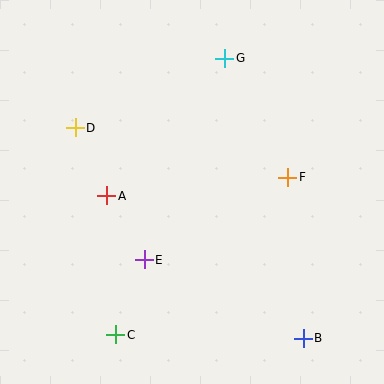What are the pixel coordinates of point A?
Point A is at (107, 196).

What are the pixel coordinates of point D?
Point D is at (75, 128).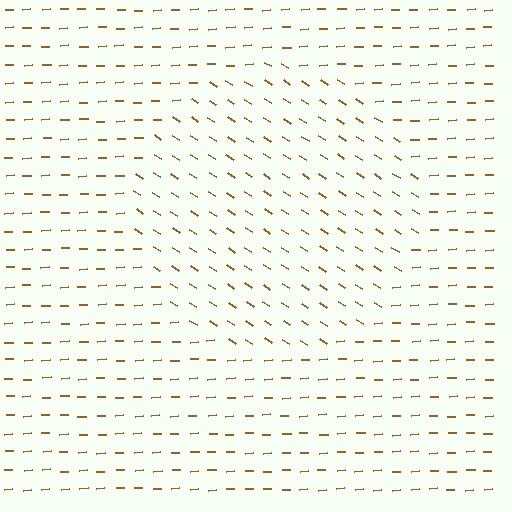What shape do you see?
I see a circle.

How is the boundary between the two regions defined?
The boundary is defined purely by a change in line orientation (approximately 35 degrees difference). All lines are the same color and thickness.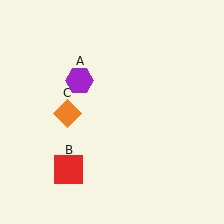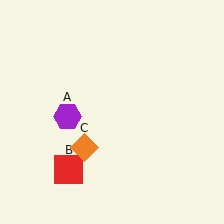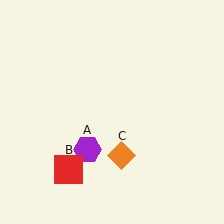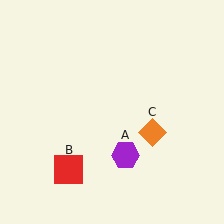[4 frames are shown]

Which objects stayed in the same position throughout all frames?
Red square (object B) remained stationary.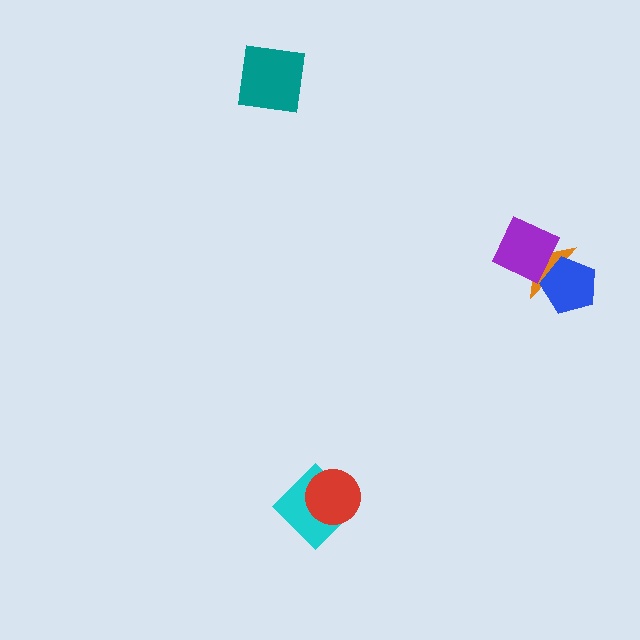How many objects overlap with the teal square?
0 objects overlap with the teal square.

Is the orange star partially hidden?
Yes, it is partially covered by another shape.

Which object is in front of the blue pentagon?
The purple diamond is in front of the blue pentagon.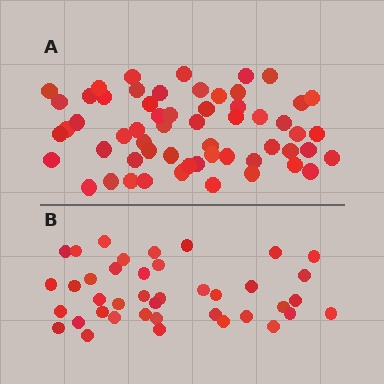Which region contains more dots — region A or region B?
Region A (the top region) has more dots.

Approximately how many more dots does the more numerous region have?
Region A has approximately 20 more dots than region B.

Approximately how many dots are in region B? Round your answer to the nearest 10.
About 40 dots.